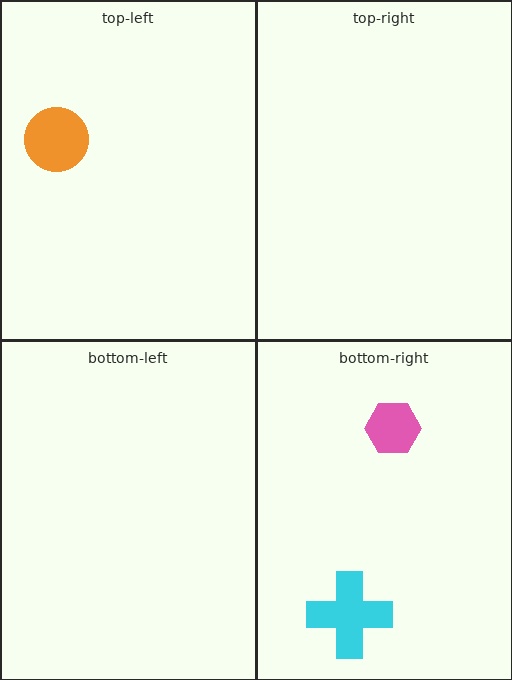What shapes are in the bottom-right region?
The pink hexagon, the cyan cross.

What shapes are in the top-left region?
The orange circle.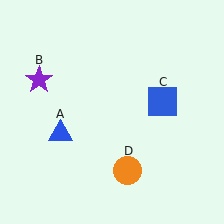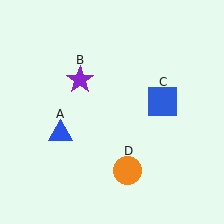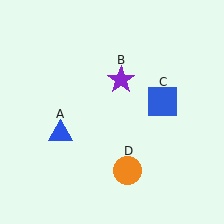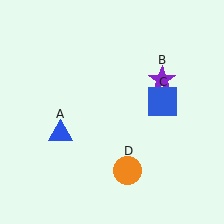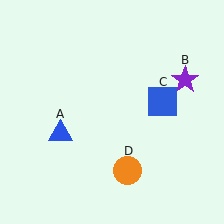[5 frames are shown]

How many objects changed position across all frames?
1 object changed position: purple star (object B).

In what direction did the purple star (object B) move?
The purple star (object B) moved right.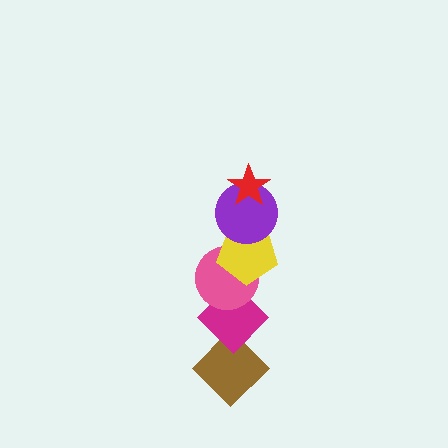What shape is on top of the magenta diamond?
The pink circle is on top of the magenta diamond.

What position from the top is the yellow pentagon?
The yellow pentagon is 3rd from the top.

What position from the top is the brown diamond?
The brown diamond is 6th from the top.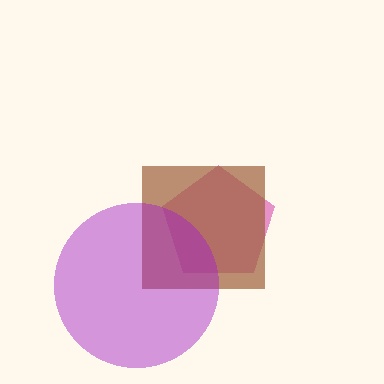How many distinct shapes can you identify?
There are 3 distinct shapes: a magenta pentagon, a brown square, a purple circle.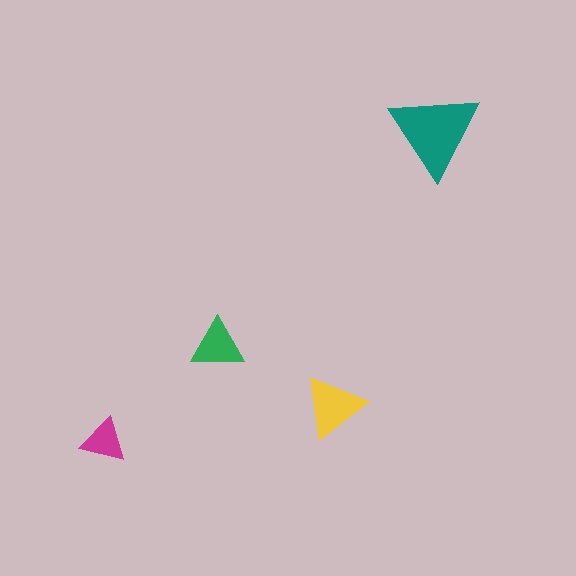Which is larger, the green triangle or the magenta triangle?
The green one.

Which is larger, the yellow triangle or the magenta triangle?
The yellow one.